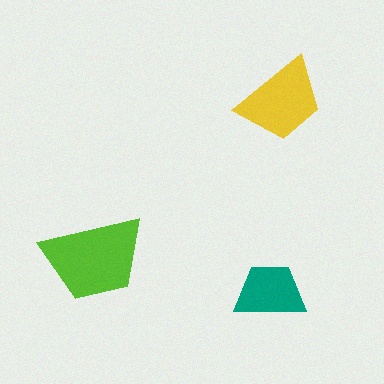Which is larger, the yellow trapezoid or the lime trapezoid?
The lime one.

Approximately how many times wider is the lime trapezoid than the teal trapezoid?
About 1.5 times wider.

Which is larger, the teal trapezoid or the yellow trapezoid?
The yellow one.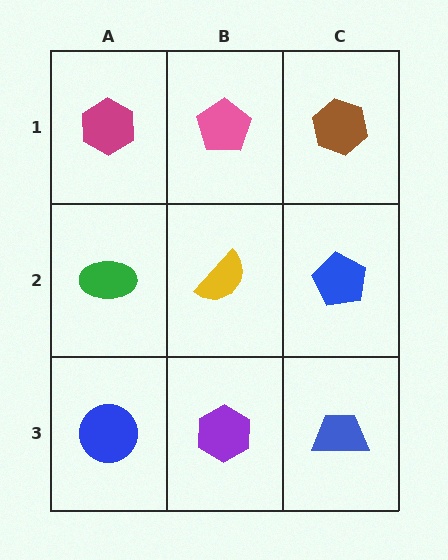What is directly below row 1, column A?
A green ellipse.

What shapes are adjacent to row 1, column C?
A blue pentagon (row 2, column C), a pink pentagon (row 1, column B).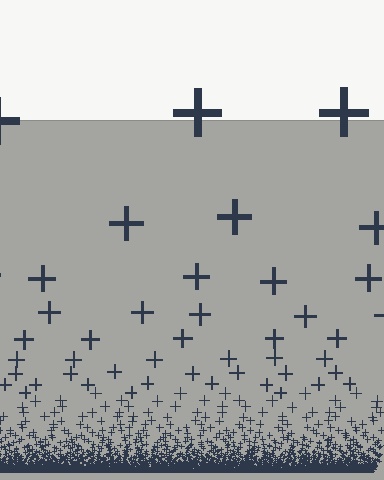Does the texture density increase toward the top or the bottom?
Density increases toward the bottom.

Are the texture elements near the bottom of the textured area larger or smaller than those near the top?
Smaller. The gradient is inverted — elements near the bottom are smaller and denser.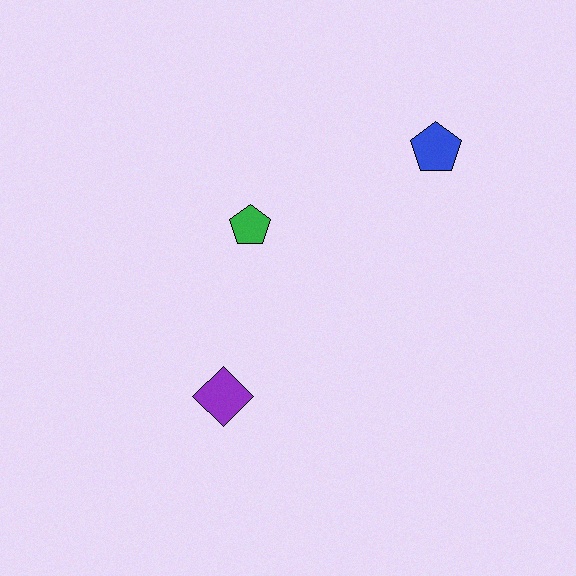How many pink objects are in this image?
There are no pink objects.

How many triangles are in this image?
There are no triangles.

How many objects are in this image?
There are 3 objects.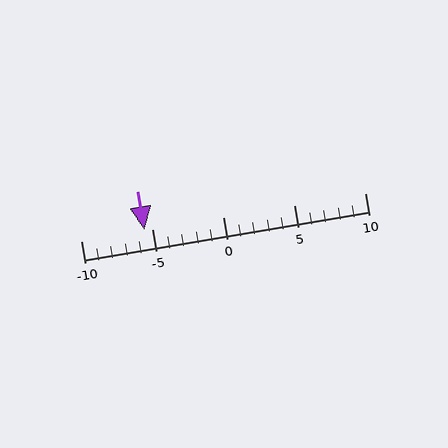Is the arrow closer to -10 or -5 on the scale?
The arrow is closer to -5.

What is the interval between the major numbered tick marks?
The major tick marks are spaced 5 units apart.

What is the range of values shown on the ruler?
The ruler shows values from -10 to 10.